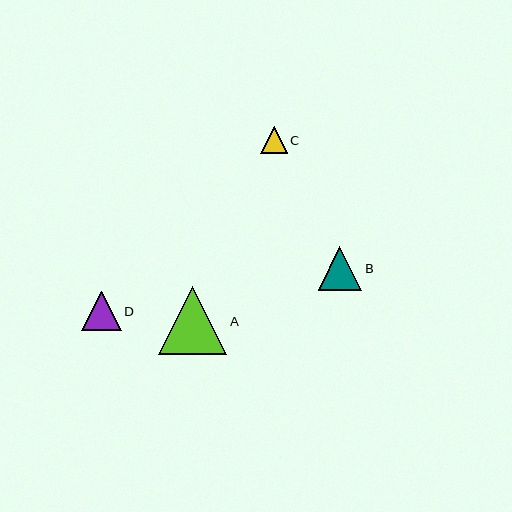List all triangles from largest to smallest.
From largest to smallest: A, B, D, C.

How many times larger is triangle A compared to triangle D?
Triangle A is approximately 1.7 times the size of triangle D.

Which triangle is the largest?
Triangle A is the largest with a size of approximately 68 pixels.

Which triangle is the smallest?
Triangle C is the smallest with a size of approximately 26 pixels.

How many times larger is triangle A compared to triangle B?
Triangle A is approximately 1.6 times the size of triangle B.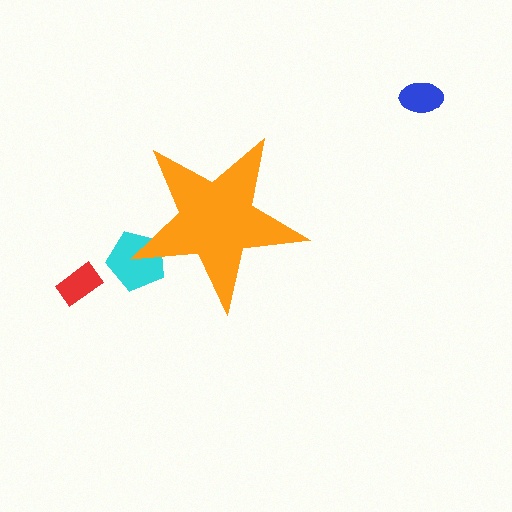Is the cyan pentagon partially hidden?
Yes, the cyan pentagon is partially hidden behind the orange star.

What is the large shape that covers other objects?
An orange star.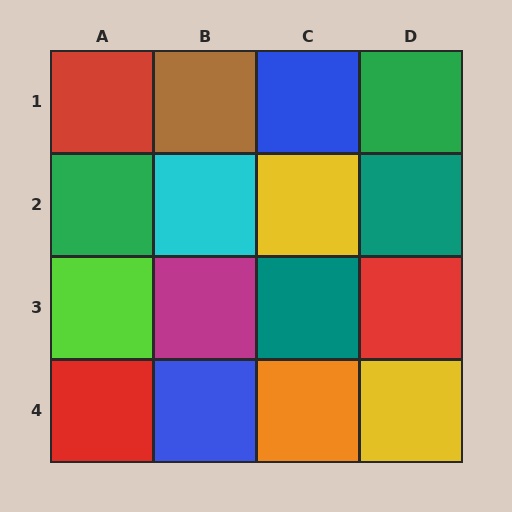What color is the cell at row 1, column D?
Green.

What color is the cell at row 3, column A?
Lime.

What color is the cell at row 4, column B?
Blue.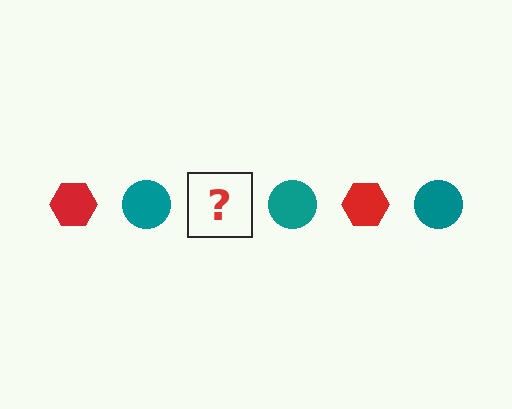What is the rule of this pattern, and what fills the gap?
The rule is that the pattern alternates between red hexagon and teal circle. The gap should be filled with a red hexagon.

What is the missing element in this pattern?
The missing element is a red hexagon.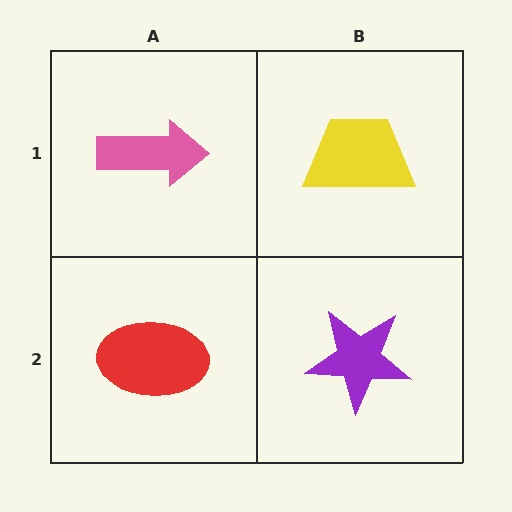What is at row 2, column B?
A purple star.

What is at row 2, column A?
A red ellipse.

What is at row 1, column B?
A yellow trapezoid.